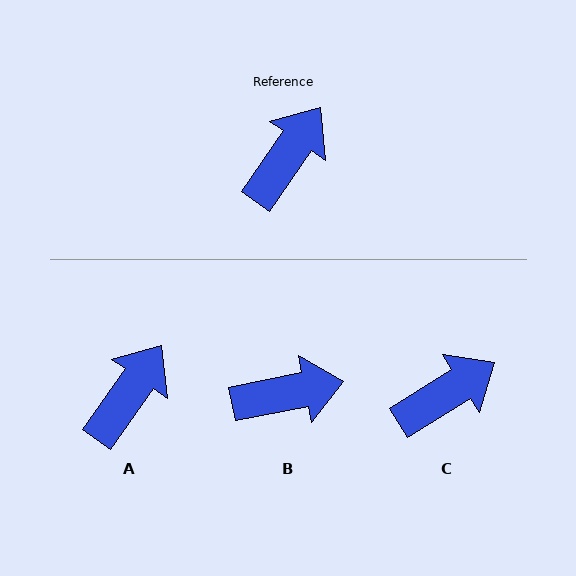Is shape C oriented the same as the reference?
No, it is off by about 23 degrees.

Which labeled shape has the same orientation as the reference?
A.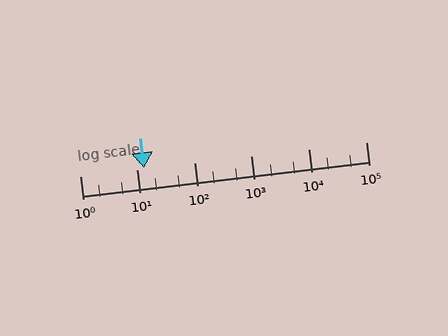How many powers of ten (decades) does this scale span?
The scale spans 5 decades, from 1 to 100000.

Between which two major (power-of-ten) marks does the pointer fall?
The pointer is between 10 and 100.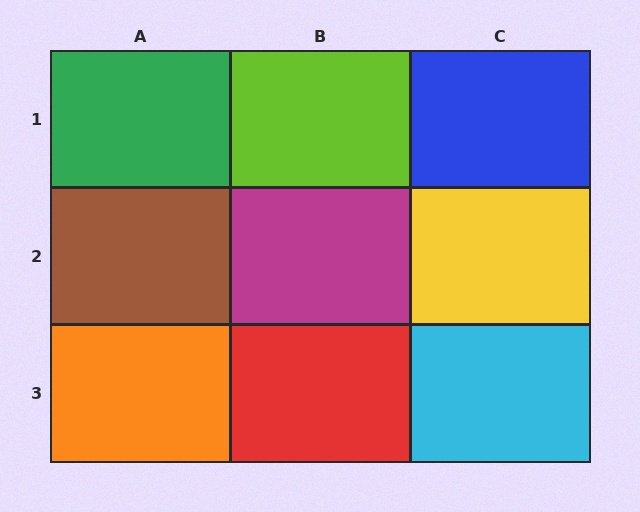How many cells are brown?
1 cell is brown.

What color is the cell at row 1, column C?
Blue.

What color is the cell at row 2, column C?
Yellow.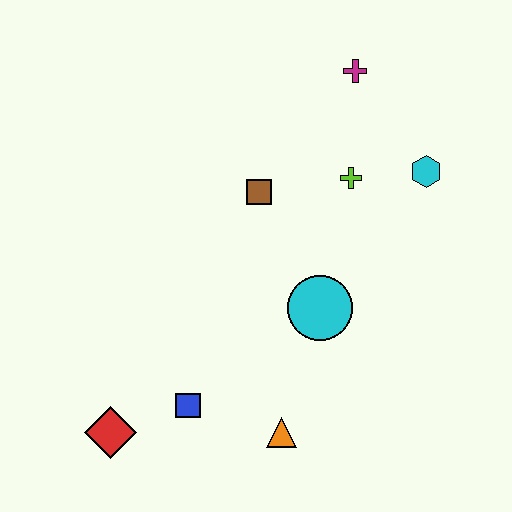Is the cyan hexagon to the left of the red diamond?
No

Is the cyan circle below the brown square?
Yes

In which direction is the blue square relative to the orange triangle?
The blue square is to the left of the orange triangle.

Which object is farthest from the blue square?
The magenta cross is farthest from the blue square.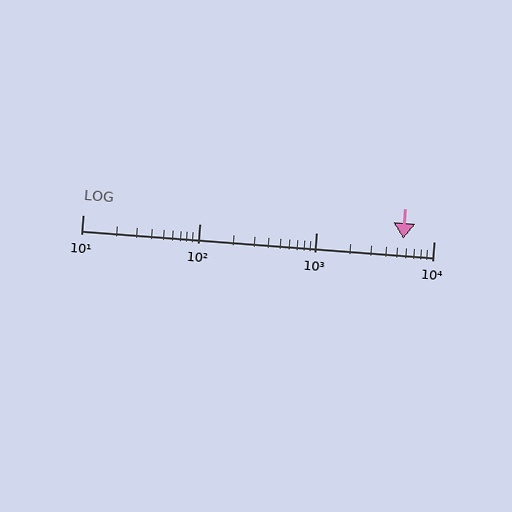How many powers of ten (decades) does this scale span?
The scale spans 3 decades, from 10 to 10000.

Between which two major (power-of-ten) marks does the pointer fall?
The pointer is between 1000 and 10000.